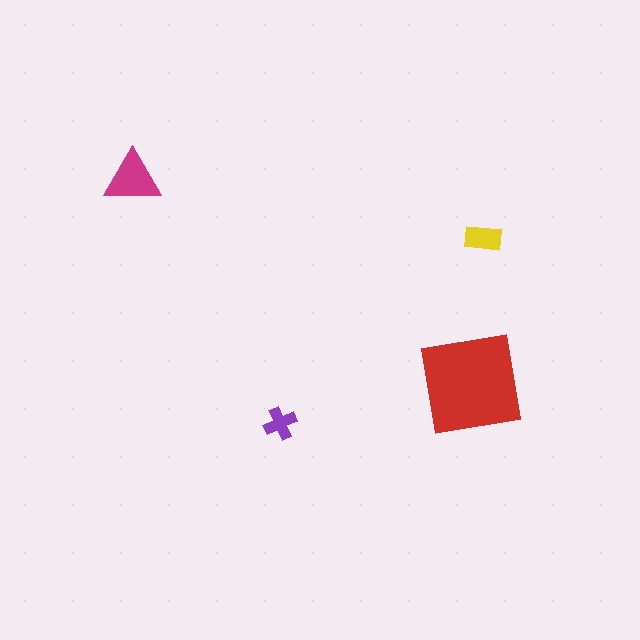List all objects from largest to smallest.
The red square, the magenta triangle, the yellow rectangle, the purple cross.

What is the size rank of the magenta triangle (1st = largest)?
2nd.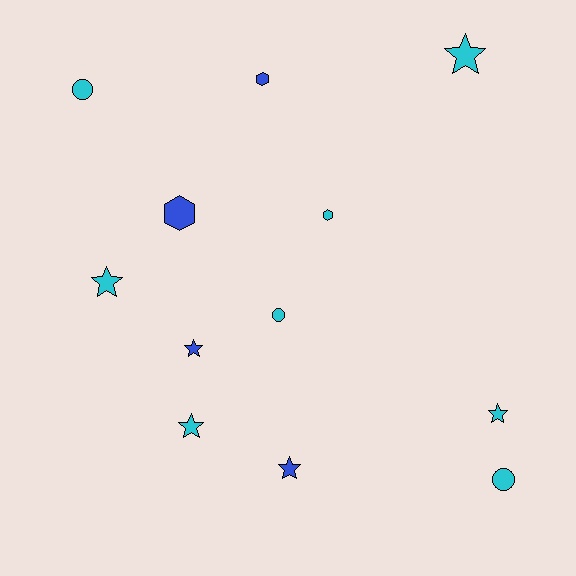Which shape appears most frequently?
Star, with 6 objects.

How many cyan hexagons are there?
There is 1 cyan hexagon.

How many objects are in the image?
There are 12 objects.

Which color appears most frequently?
Cyan, with 8 objects.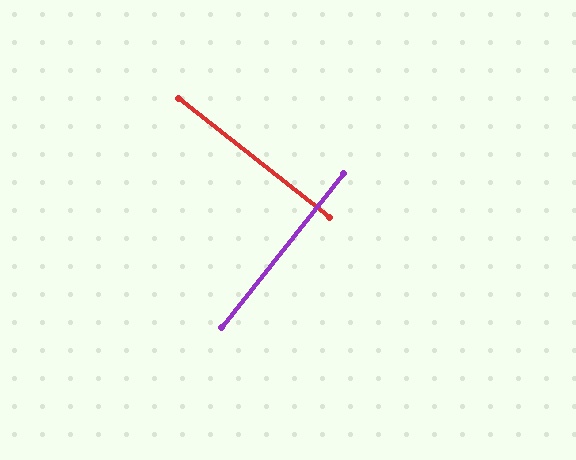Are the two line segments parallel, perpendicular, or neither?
Perpendicular — they meet at approximately 90°.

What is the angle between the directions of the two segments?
Approximately 90 degrees.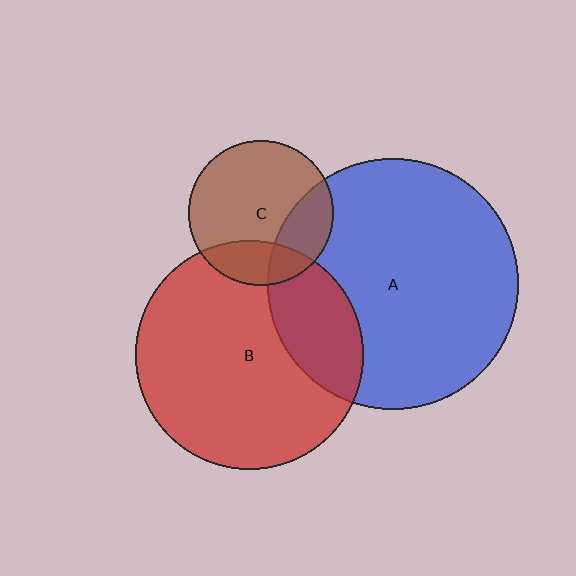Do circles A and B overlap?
Yes.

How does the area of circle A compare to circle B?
Approximately 1.2 times.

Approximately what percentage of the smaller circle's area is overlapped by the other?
Approximately 25%.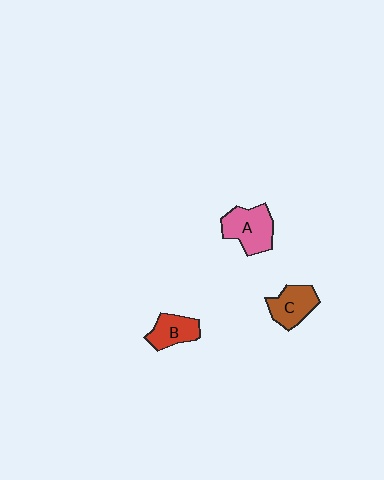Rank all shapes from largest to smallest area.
From largest to smallest: A (pink), C (brown), B (red).